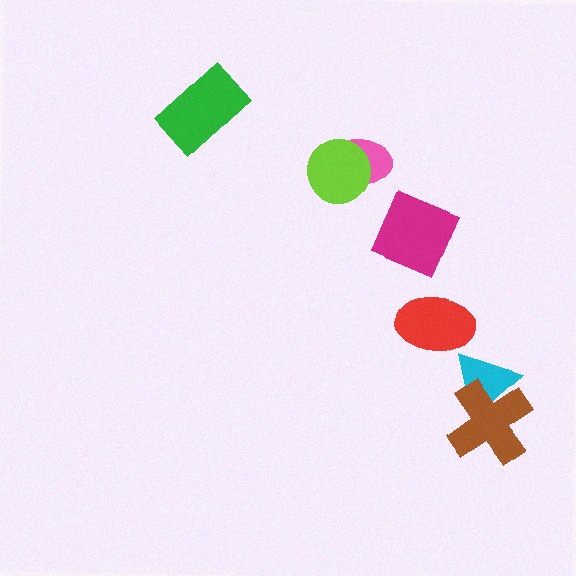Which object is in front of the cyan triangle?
The brown cross is in front of the cyan triangle.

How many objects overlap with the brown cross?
1 object overlaps with the brown cross.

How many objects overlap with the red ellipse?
0 objects overlap with the red ellipse.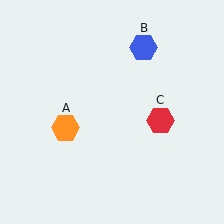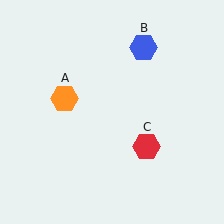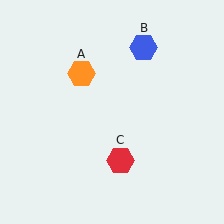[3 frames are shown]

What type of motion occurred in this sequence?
The orange hexagon (object A), red hexagon (object C) rotated clockwise around the center of the scene.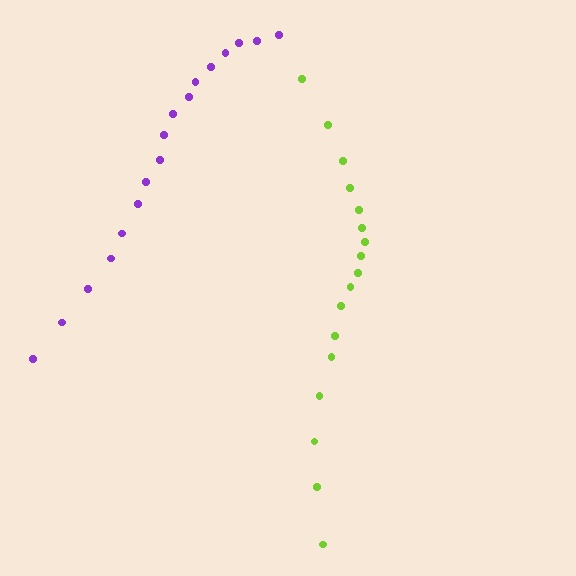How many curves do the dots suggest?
There are 2 distinct paths.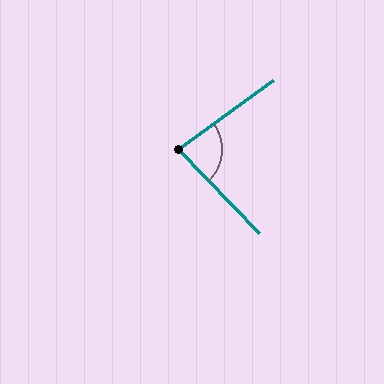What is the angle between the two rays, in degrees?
Approximately 82 degrees.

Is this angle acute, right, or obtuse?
It is acute.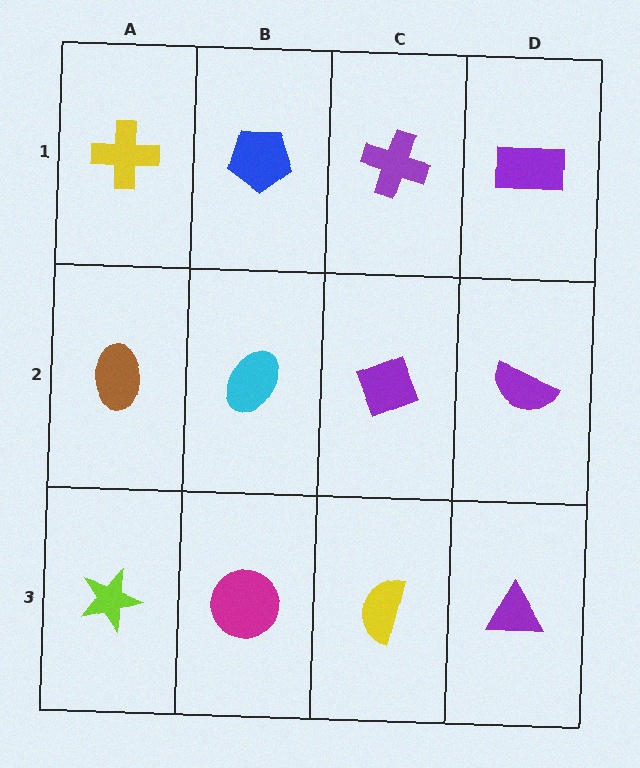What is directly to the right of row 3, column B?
A yellow semicircle.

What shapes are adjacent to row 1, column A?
A brown ellipse (row 2, column A), a blue pentagon (row 1, column B).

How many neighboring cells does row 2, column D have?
3.